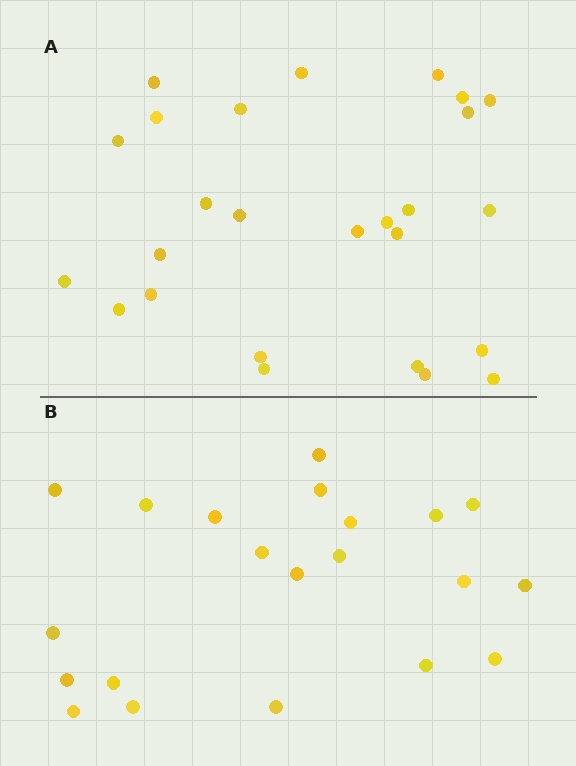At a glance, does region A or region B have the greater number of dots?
Region A (the top region) has more dots.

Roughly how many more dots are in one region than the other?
Region A has about 5 more dots than region B.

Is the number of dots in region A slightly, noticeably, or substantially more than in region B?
Region A has only slightly more — the two regions are fairly close. The ratio is roughly 1.2 to 1.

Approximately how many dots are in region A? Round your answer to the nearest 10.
About 30 dots. (The exact count is 26, which rounds to 30.)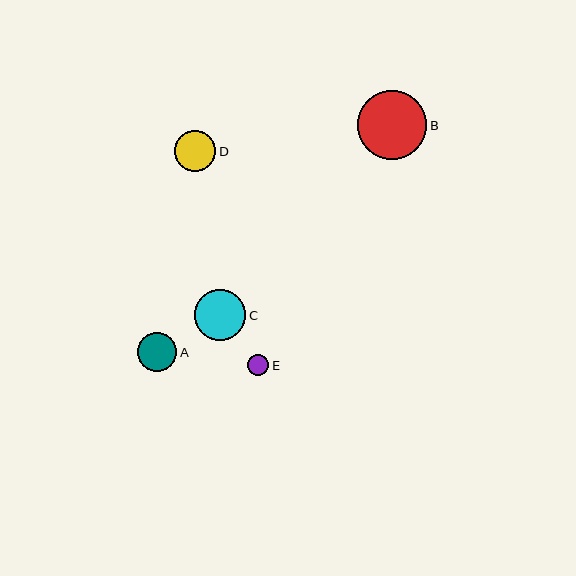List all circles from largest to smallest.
From largest to smallest: B, C, D, A, E.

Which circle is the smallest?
Circle E is the smallest with a size of approximately 21 pixels.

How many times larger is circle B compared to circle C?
Circle B is approximately 1.4 times the size of circle C.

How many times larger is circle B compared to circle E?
Circle B is approximately 3.3 times the size of circle E.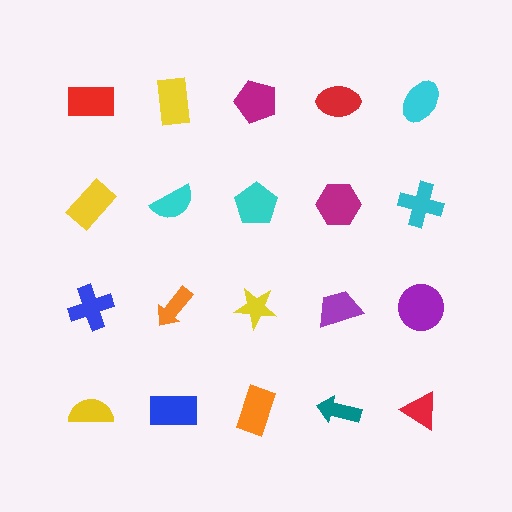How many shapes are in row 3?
5 shapes.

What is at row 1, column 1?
A red rectangle.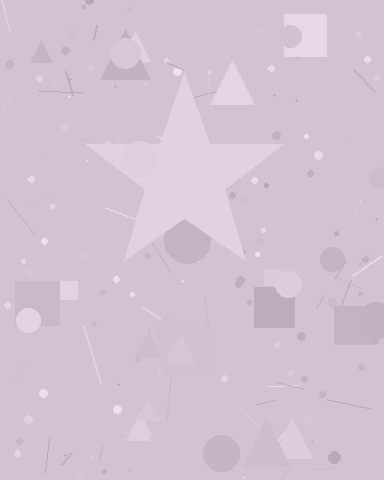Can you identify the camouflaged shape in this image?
The camouflaged shape is a star.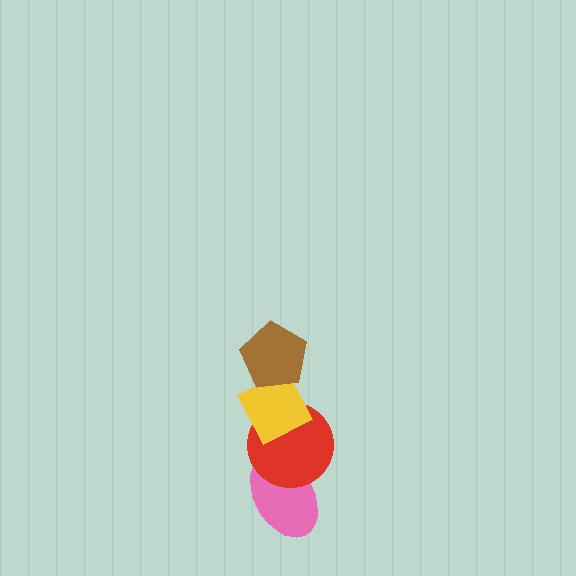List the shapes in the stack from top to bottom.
From top to bottom: the brown pentagon, the yellow diamond, the red circle, the pink ellipse.